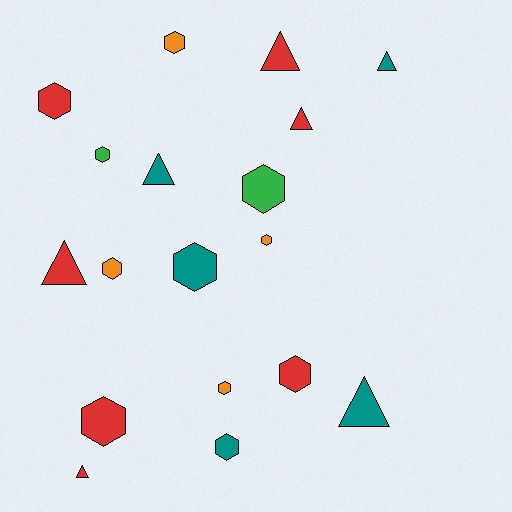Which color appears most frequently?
Red, with 7 objects.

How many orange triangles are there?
There are no orange triangles.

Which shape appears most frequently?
Hexagon, with 11 objects.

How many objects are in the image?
There are 18 objects.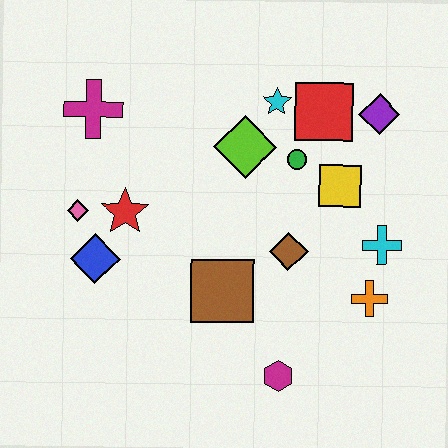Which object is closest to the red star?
The pink diamond is closest to the red star.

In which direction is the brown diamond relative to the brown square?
The brown diamond is to the right of the brown square.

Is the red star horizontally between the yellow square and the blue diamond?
Yes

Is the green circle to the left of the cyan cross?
Yes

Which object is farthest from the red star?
The purple diamond is farthest from the red star.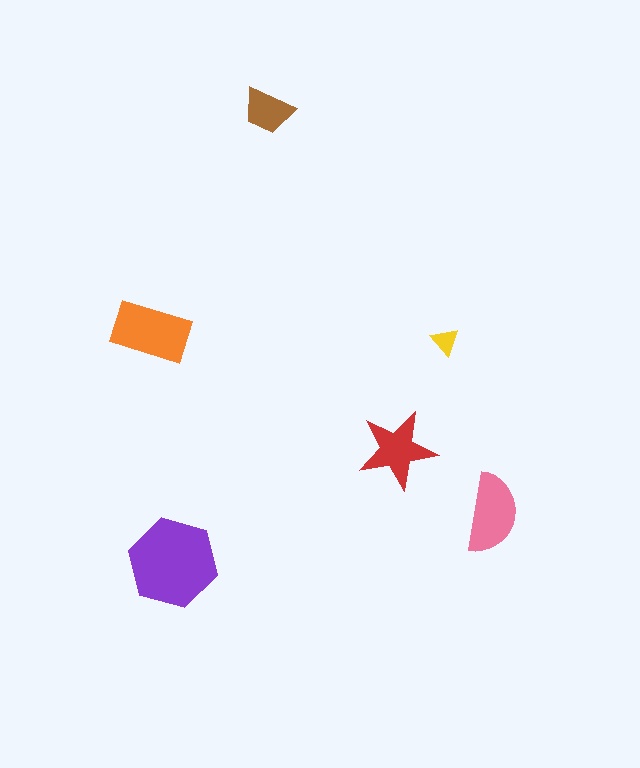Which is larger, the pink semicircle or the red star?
The pink semicircle.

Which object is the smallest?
The yellow triangle.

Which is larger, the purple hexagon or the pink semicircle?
The purple hexagon.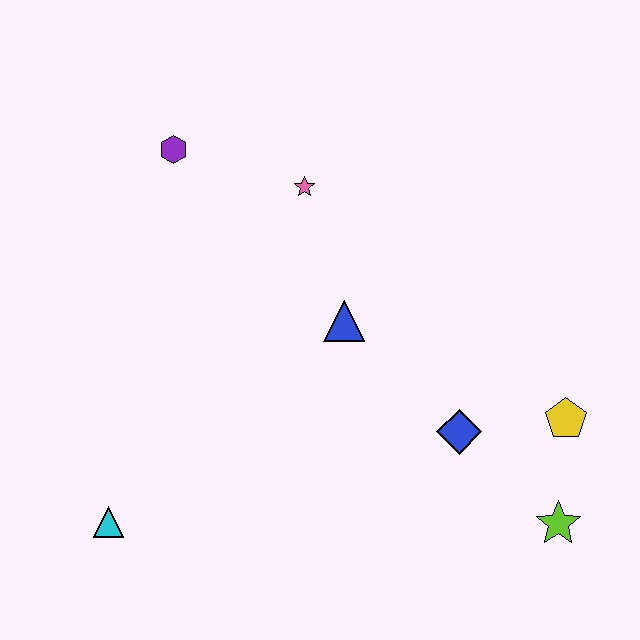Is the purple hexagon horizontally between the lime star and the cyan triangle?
Yes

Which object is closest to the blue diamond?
The yellow pentagon is closest to the blue diamond.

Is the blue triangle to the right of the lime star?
No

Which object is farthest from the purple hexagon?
The lime star is farthest from the purple hexagon.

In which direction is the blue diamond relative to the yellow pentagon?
The blue diamond is to the left of the yellow pentagon.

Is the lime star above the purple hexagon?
No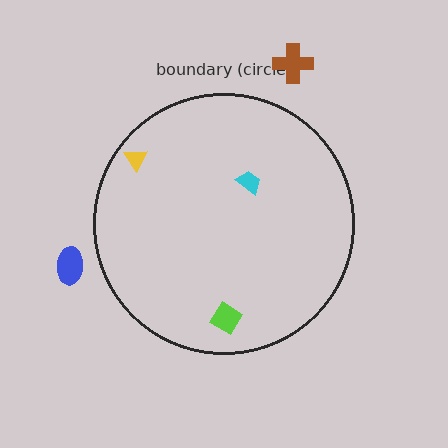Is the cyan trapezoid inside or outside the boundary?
Inside.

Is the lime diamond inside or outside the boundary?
Inside.